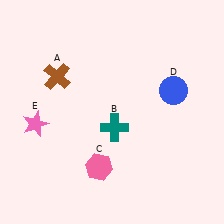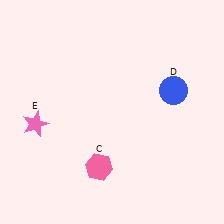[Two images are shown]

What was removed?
The brown cross (A), the teal cross (B) were removed in Image 2.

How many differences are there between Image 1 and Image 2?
There are 2 differences between the two images.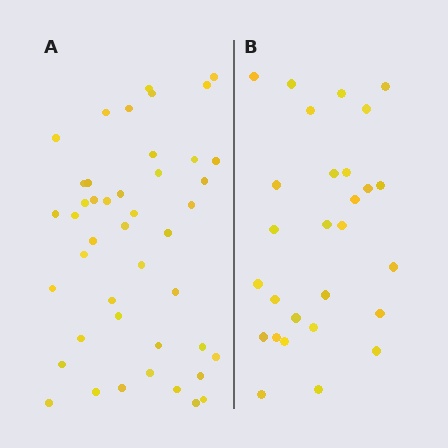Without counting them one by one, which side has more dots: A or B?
Region A (the left region) has more dots.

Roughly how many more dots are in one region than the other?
Region A has approximately 15 more dots than region B.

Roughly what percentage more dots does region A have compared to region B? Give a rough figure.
About 55% more.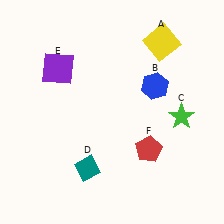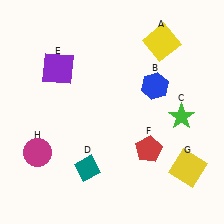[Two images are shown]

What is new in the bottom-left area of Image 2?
A magenta circle (H) was added in the bottom-left area of Image 2.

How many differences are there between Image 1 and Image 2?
There are 2 differences between the two images.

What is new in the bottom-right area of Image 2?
A yellow square (G) was added in the bottom-right area of Image 2.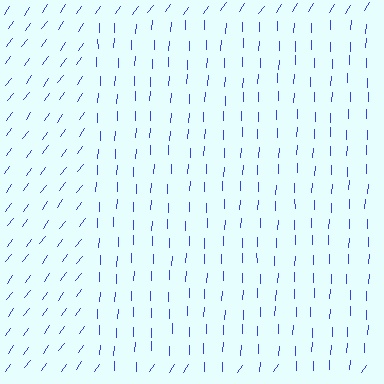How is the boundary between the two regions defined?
The boundary is defined purely by a change in line orientation (approximately 34 degrees difference). All lines are the same color and thickness.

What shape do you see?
I see a rectangle.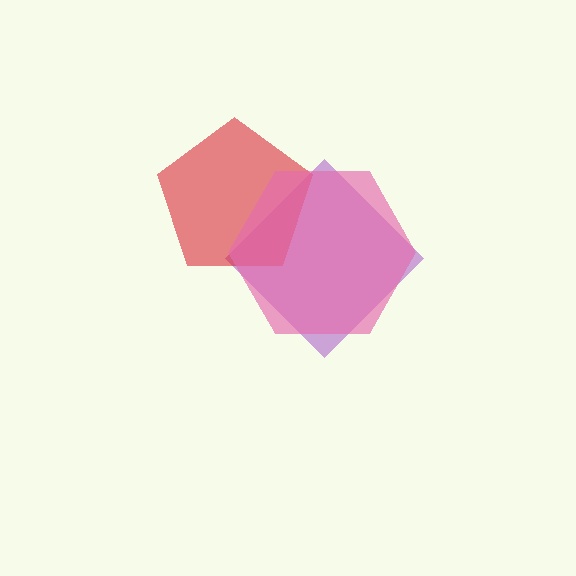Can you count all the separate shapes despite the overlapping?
Yes, there are 3 separate shapes.